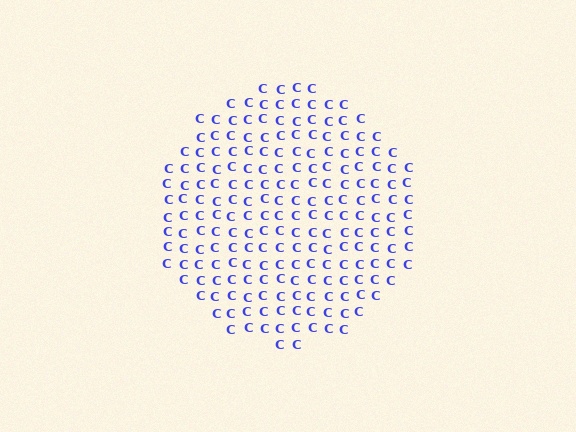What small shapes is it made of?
It is made of small letter C's.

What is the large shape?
The large shape is a circle.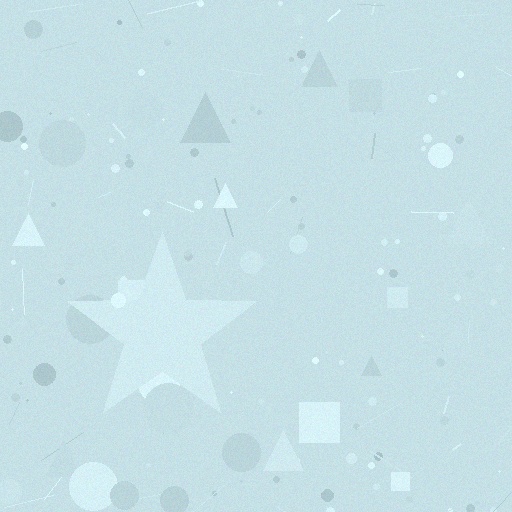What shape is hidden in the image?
A star is hidden in the image.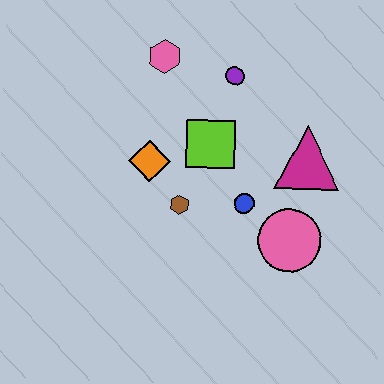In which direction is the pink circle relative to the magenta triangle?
The pink circle is below the magenta triangle.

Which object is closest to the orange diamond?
The brown hexagon is closest to the orange diamond.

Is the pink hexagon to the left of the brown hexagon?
Yes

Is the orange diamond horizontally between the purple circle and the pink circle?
No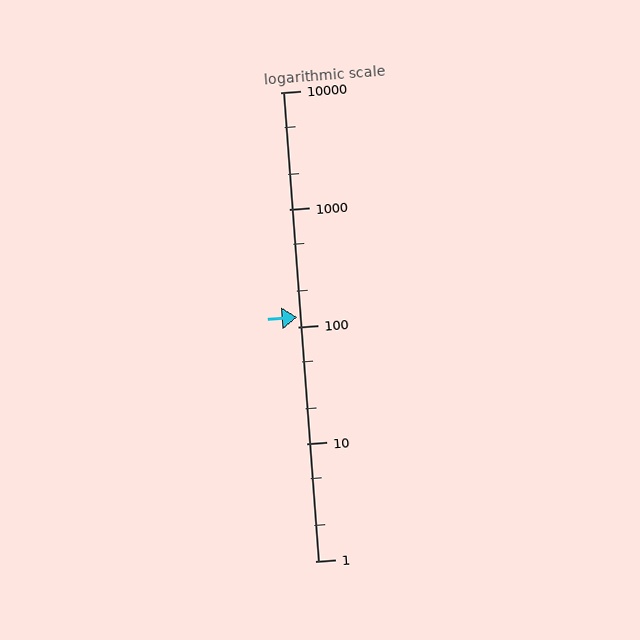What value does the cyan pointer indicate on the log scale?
The pointer indicates approximately 120.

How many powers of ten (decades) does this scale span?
The scale spans 4 decades, from 1 to 10000.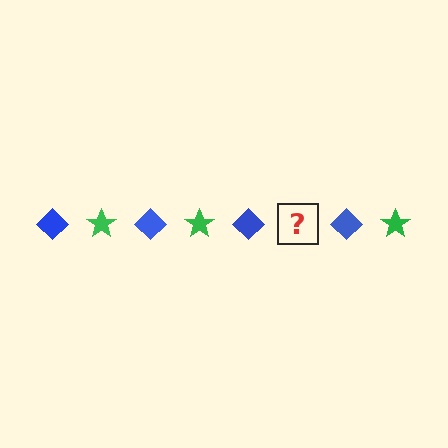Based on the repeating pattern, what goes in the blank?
The blank should be a green star.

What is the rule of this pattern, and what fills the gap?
The rule is that the pattern alternates between blue diamond and green star. The gap should be filled with a green star.